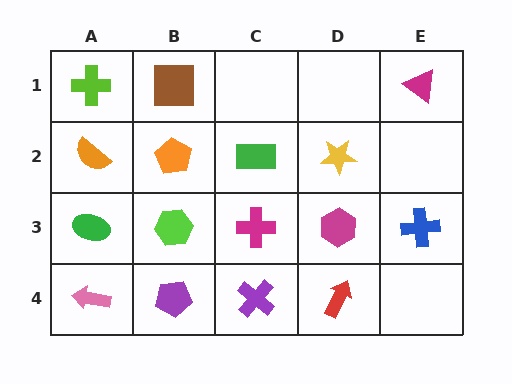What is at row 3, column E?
A blue cross.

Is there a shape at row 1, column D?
No, that cell is empty.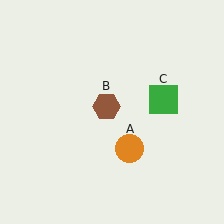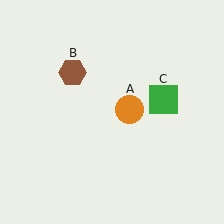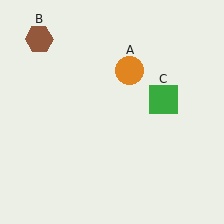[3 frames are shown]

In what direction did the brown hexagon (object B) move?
The brown hexagon (object B) moved up and to the left.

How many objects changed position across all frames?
2 objects changed position: orange circle (object A), brown hexagon (object B).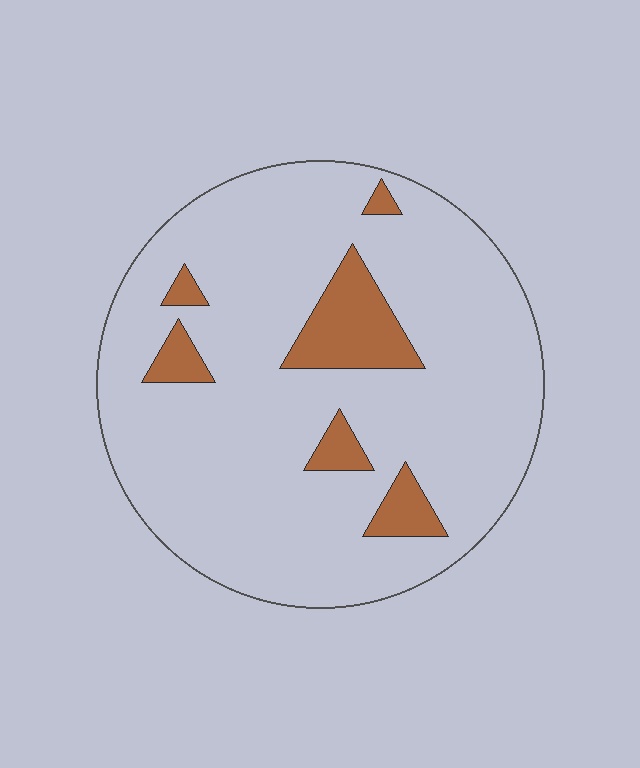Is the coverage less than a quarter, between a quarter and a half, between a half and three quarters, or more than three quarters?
Less than a quarter.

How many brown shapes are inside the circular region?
6.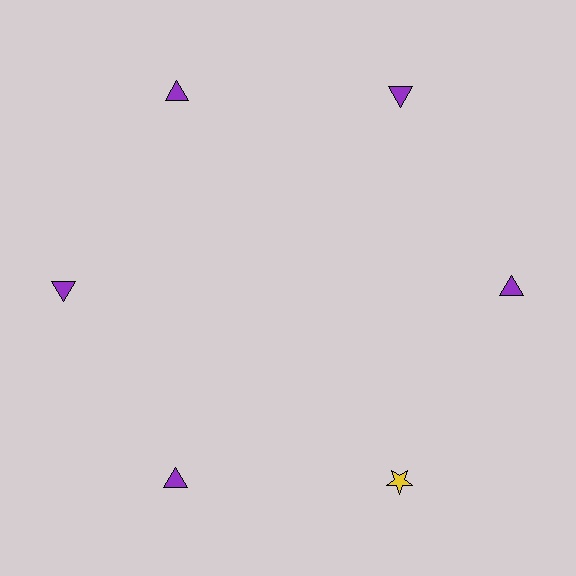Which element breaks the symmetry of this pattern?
The yellow star at roughly the 5 o'clock position breaks the symmetry. All other shapes are purple triangles.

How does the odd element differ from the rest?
It differs in both color (yellow instead of purple) and shape (star instead of triangle).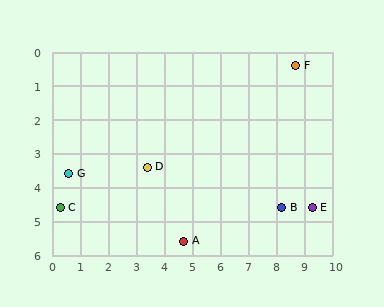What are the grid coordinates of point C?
Point C is at approximately (0.3, 4.6).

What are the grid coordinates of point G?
Point G is at approximately (0.6, 3.6).